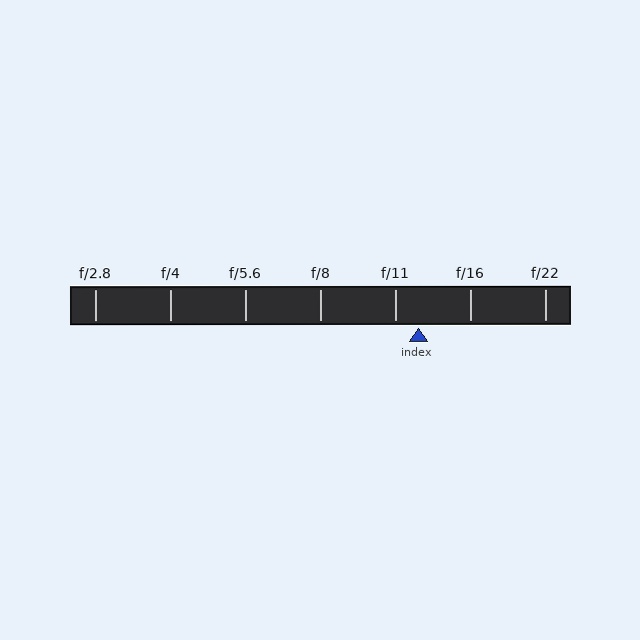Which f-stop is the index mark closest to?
The index mark is closest to f/11.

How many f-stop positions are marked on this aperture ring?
There are 7 f-stop positions marked.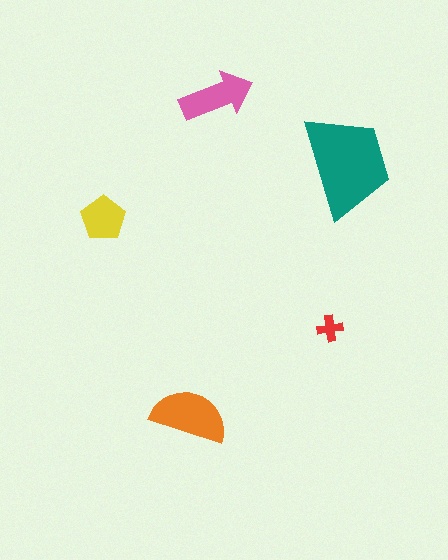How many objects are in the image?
There are 5 objects in the image.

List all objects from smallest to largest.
The red cross, the yellow pentagon, the pink arrow, the orange semicircle, the teal trapezoid.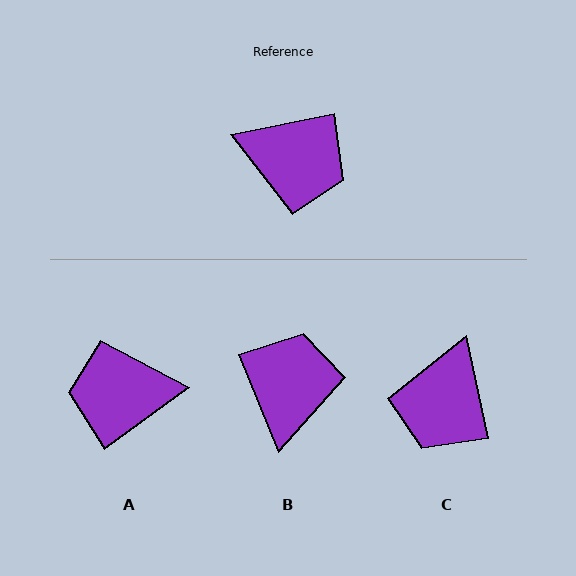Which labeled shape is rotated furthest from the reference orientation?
A, about 156 degrees away.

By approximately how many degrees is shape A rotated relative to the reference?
Approximately 156 degrees clockwise.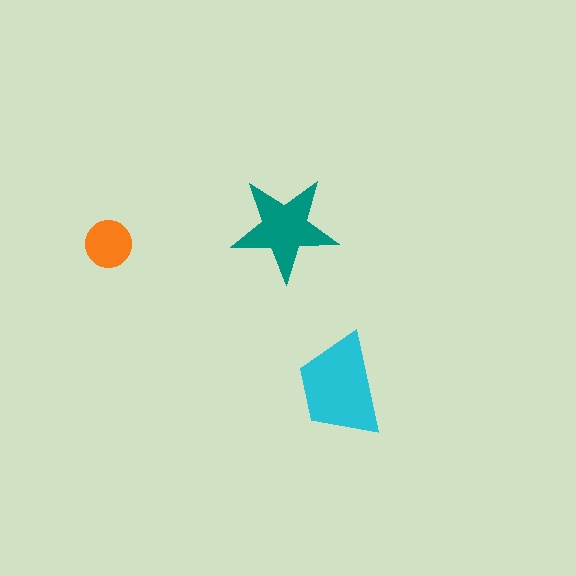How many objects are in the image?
There are 3 objects in the image.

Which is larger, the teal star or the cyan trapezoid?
The cyan trapezoid.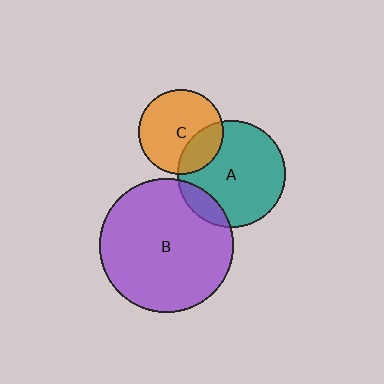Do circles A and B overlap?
Yes.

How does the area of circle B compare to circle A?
Approximately 1.5 times.